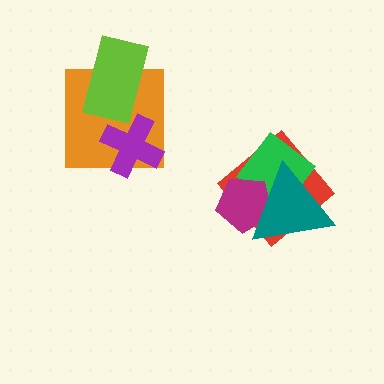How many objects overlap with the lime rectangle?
1 object overlaps with the lime rectangle.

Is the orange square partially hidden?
Yes, it is partially covered by another shape.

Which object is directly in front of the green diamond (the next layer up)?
The magenta pentagon is directly in front of the green diamond.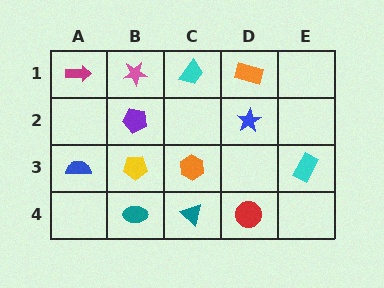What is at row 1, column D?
An orange rectangle.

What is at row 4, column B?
A teal ellipse.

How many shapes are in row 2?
2 shapes.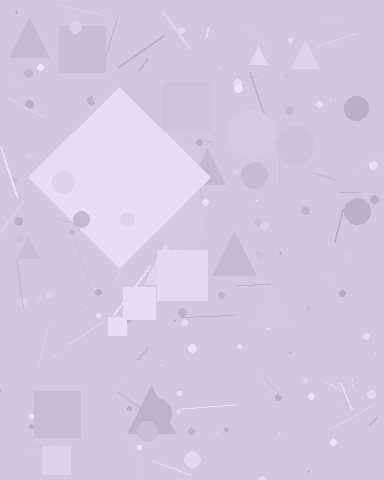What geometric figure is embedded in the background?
A diamond is embedded in the background.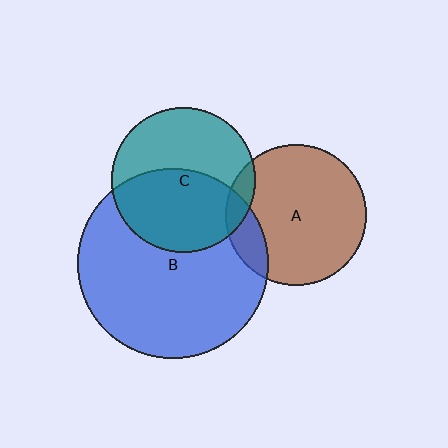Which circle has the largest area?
Circle B (blue).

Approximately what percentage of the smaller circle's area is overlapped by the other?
Approximately 50%.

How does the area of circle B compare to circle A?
Approximately 1.8 times.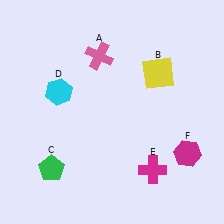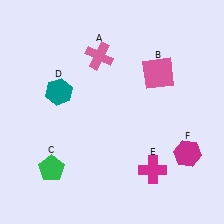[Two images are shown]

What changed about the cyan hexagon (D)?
In Image 1, D is cyan. In Image 2, it changed to teal.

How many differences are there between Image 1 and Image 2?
There are 2 differences between the two images.